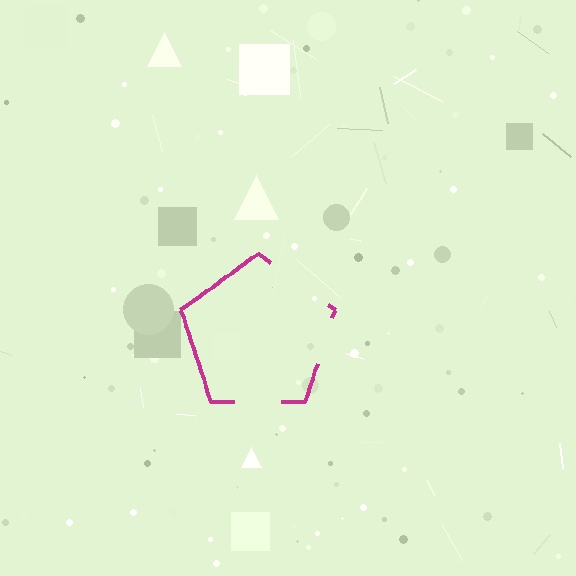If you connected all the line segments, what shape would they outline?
They would outline a pentagon.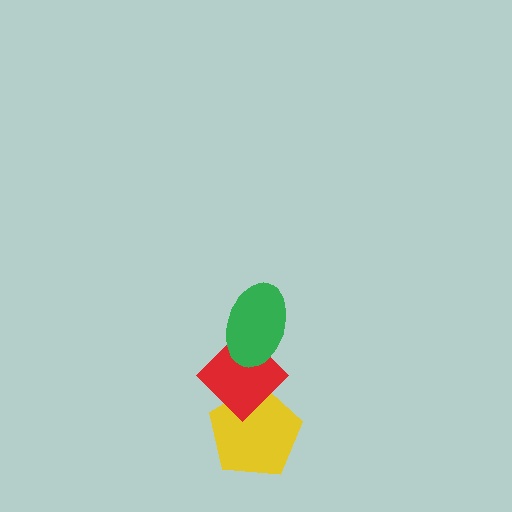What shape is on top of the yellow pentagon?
The red diamond is on top of the yellow pentagon.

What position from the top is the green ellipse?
The green ellipse is 1st from the top.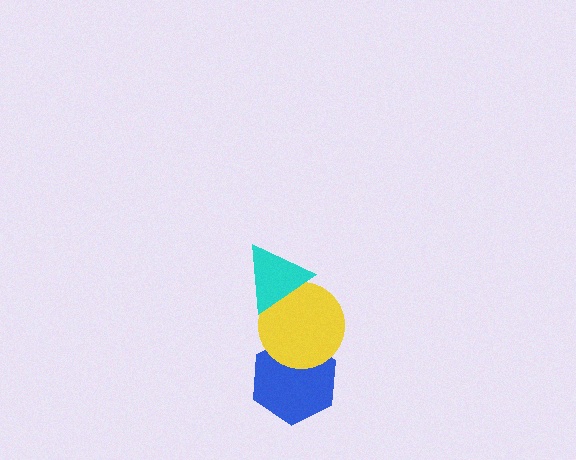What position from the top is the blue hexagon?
The blue hexagon is 3rd from the top.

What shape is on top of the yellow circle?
The cyan triangle is on top of the yellow circle.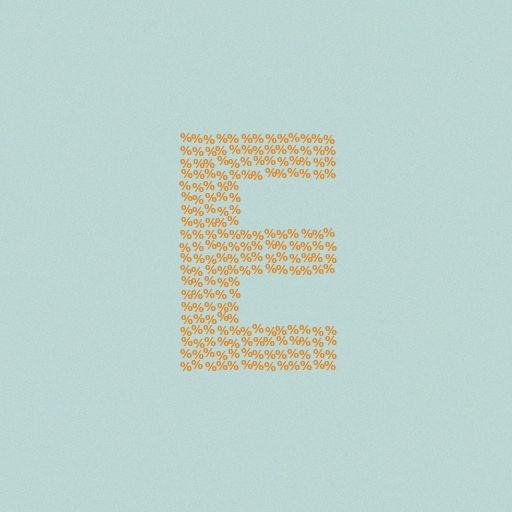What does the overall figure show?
The overall figure shows the letter E.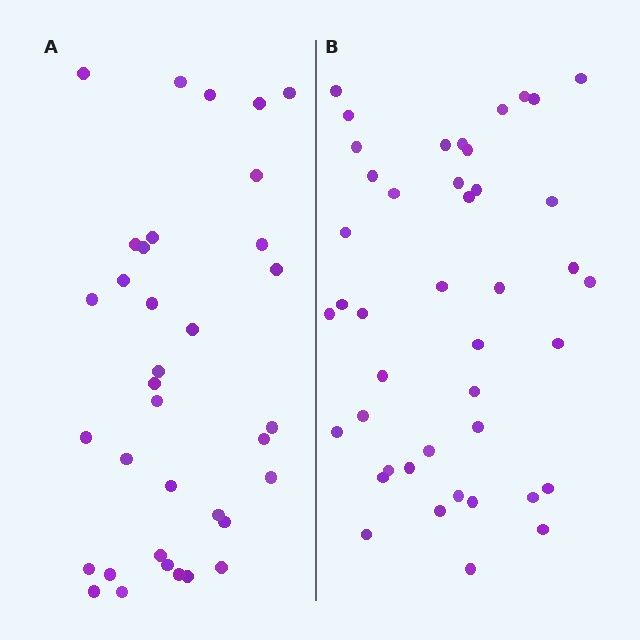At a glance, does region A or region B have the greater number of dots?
Region B (the right region) has more dots.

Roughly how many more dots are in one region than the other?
Region B has roughly 8 or so more dots than region A.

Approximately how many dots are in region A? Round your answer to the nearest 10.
About 40 dots. (The exact count is 35, which rounds to 40.)